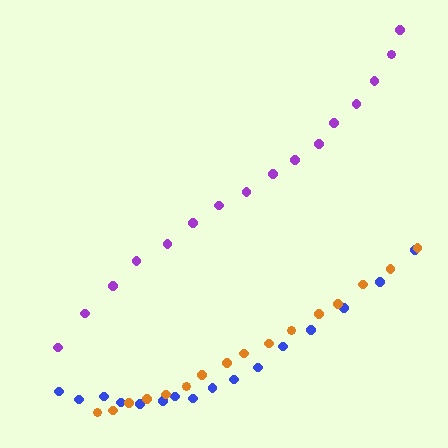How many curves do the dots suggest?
There are 3 distinct paths.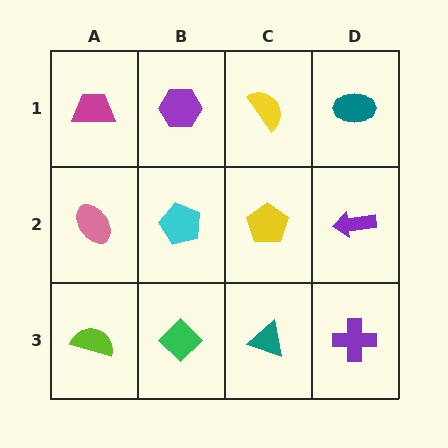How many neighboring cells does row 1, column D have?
2.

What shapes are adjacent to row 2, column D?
A teal ellipse (row 1, column D), a purple cross (row 3, column D), a yellow pentagon (row 2, column C).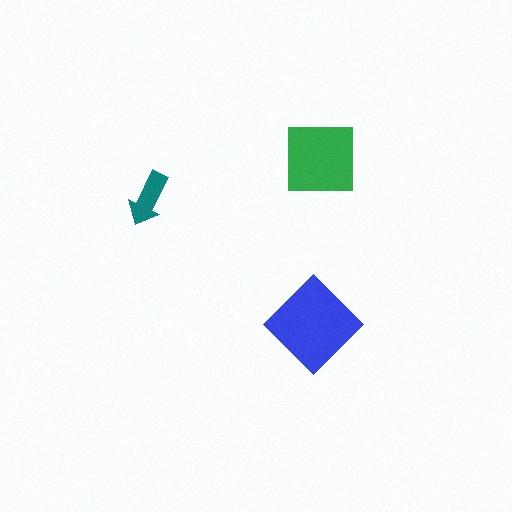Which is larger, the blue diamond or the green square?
The blue diamond.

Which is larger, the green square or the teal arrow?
The green square.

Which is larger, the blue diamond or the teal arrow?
The blue diamond.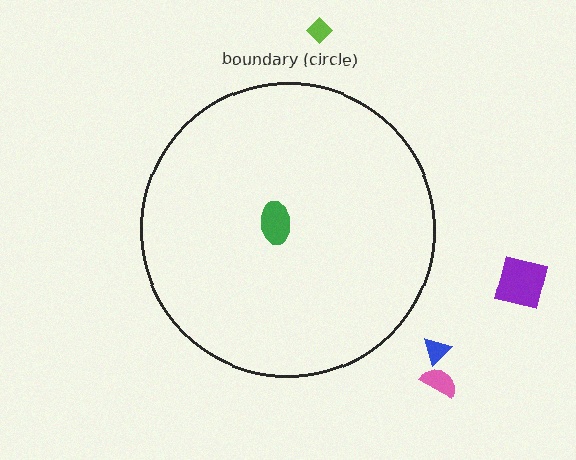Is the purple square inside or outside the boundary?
Outside.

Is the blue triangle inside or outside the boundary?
Outside.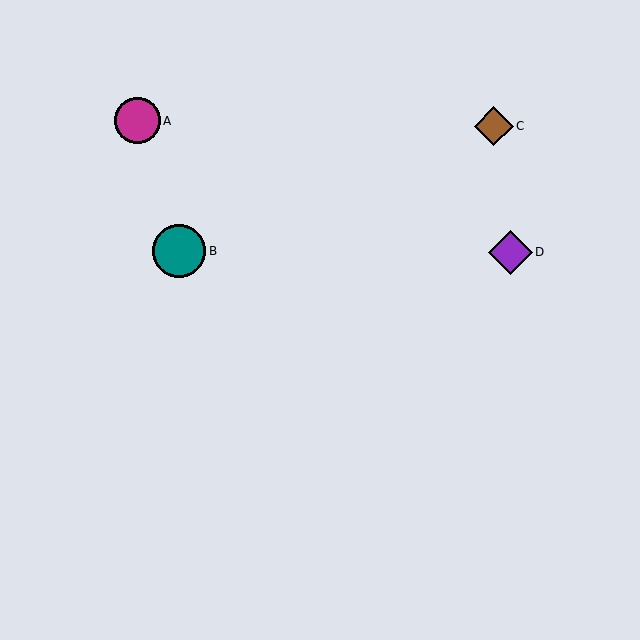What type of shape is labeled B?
Shape B is a teal circle.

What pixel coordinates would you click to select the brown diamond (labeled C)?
Click at (494, 126) to select the brown diamond C.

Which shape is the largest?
The teal circle (labeled B) is the largest.